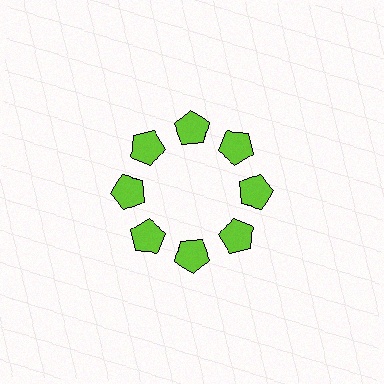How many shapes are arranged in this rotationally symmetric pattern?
There are 8 shapes, arranged in 8 groups of 1.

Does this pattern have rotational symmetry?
Yes, this pattern has 8-fold rotational symmetry. It looks the same after rotating 45 degrees around the center.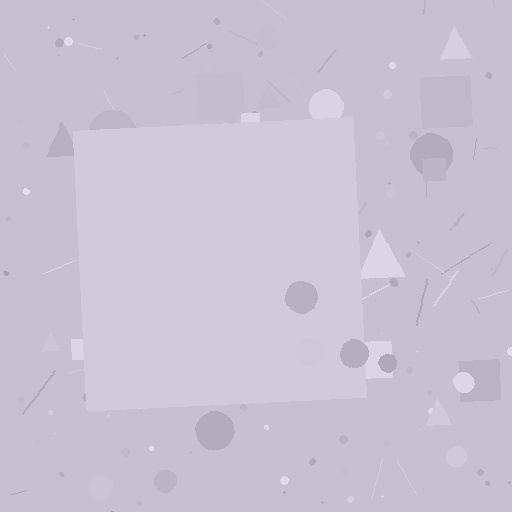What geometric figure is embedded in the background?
A square is embedded in the background.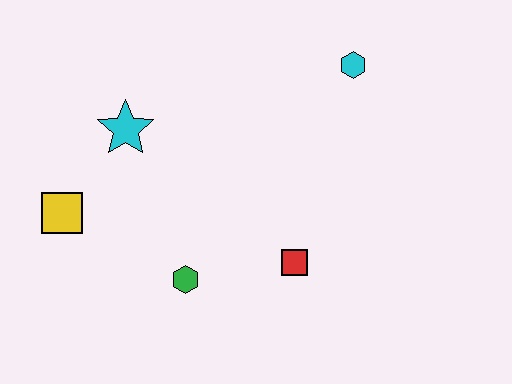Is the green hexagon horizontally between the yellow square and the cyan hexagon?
Yes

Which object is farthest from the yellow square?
The cyan hexagon is farthest from the yellow square.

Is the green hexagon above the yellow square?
No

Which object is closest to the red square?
The green hexagon is closest to the red square.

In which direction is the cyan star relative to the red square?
The cyan star is to the left of the red square.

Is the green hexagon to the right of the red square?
No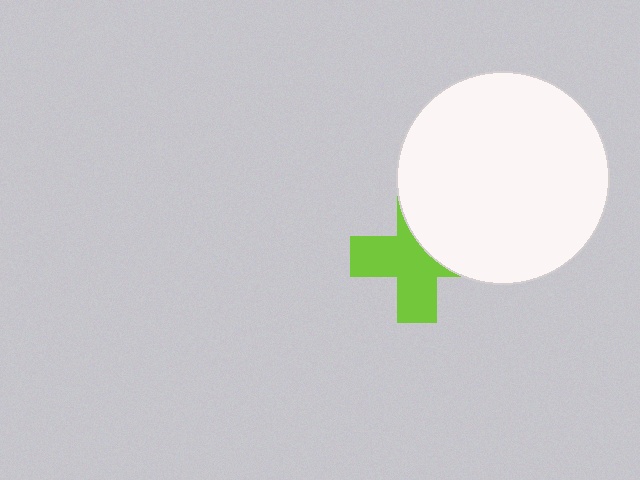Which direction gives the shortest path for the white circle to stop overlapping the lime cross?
Moving toward the upper-right gives the shortest separation.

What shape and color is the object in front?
The object in front is a white circle.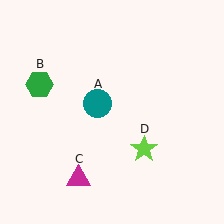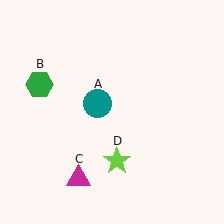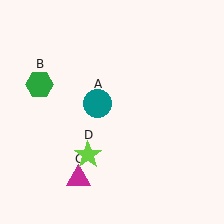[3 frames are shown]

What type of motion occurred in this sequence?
The lime star (object D) rotated clockwise around the center of the scene.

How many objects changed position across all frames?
1 object changed position: lime star (object D).